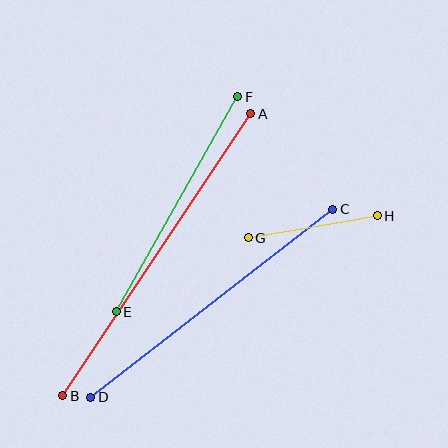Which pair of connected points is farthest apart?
Points A and B are farthest apart.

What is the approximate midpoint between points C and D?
The midpoint is at approximately (212, 303) pixels.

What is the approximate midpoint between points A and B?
The midpoint is at approximately (157, 255) pixels.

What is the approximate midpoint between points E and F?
The midpoint is at approximately (177, 204) pixels.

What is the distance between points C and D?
The distance is approximately 307 pixels.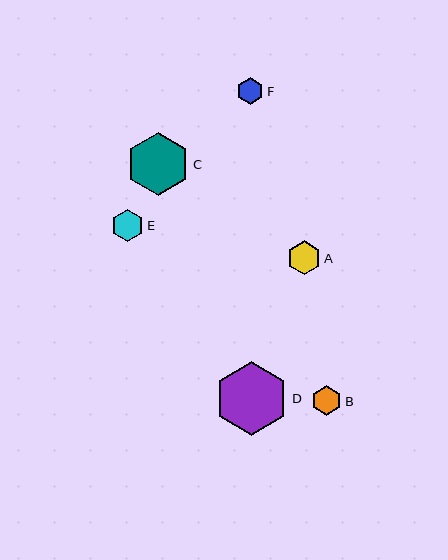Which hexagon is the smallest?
Hexagon F is the smallest with a size of approximately 27 pixels.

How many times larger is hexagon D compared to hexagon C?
Hexagon D is approximately 1.2 times the size of hexagon C.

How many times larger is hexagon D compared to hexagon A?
Hexagon D is approximately 2.2 times the size of hexagon A.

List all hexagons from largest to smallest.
From largest to smallest: D, C, A, E, B, F.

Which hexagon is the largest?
Hexagon D is the largest with a size of approximately 74 pixels.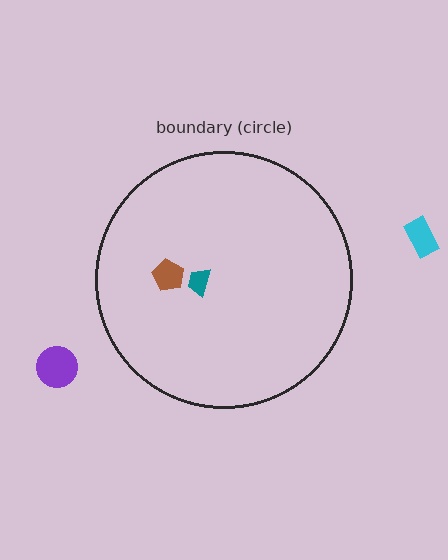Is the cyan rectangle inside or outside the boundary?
Outside.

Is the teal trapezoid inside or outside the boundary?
Inside.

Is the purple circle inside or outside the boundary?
Outside.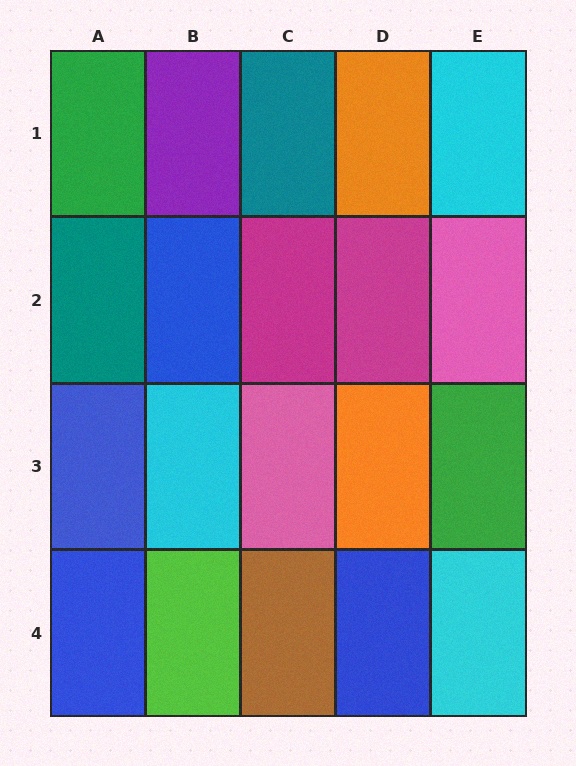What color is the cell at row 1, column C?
Teal.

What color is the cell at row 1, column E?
Cyan.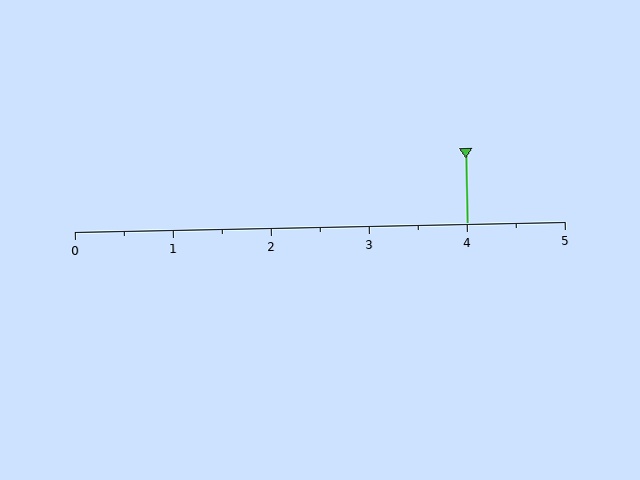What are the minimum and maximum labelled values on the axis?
The axis runs from 0 to 5.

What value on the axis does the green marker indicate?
The marker indicates approximately 4.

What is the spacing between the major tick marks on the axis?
The major ticks are spaced 1 apart.